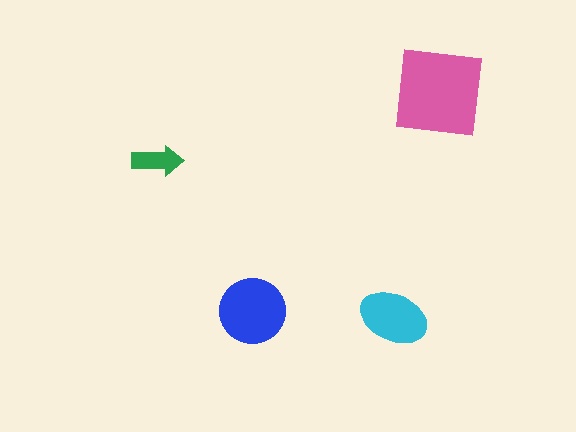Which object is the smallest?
The green arrow.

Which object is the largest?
The pink square.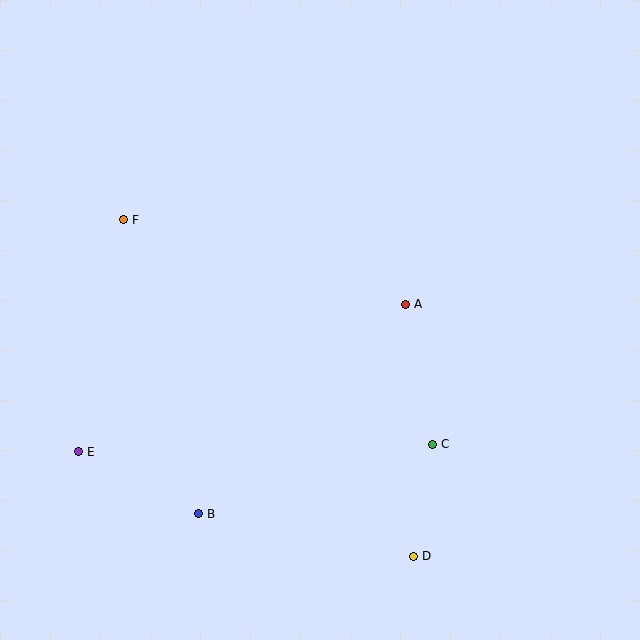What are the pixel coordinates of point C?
Point C is at (433, 444).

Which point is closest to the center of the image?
Point A at (406, 304) is closest to the center.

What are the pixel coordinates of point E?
Point E is at (79, 452).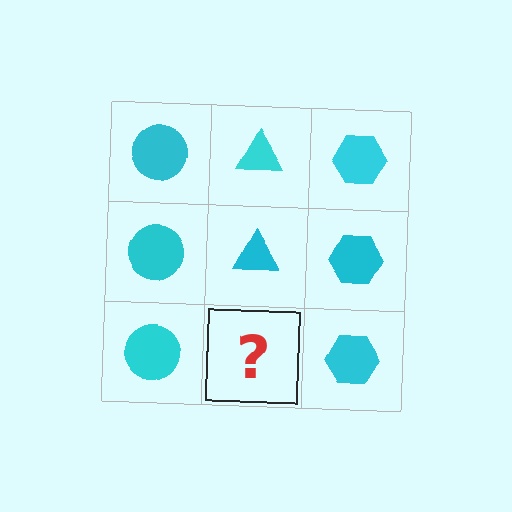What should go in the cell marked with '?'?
The missing cell should contain a cyan triangle.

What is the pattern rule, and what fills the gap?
The rule is that each column has a consistent shape. The gap should be filled with a cyan triangle.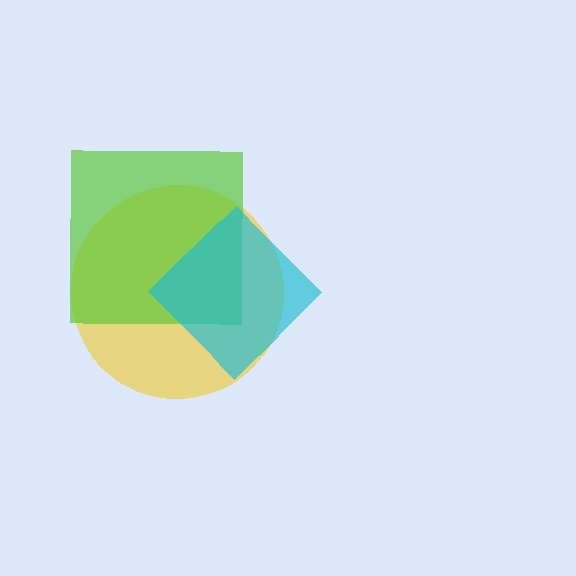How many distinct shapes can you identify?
There are 3 distinct shapes: a yellow circle, a lime square, a cyan diamond.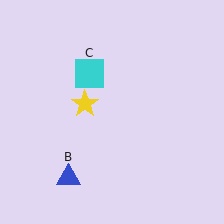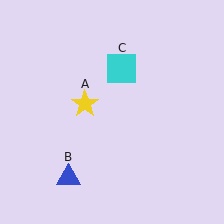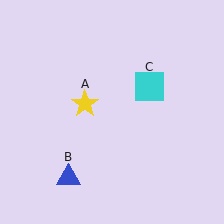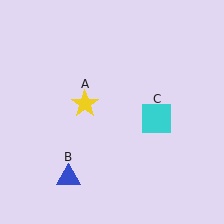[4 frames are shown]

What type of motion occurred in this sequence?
The cyan square (object C) rotated clockwise around the center of the scene.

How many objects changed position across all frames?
1 object changed position: cyan square (object C).